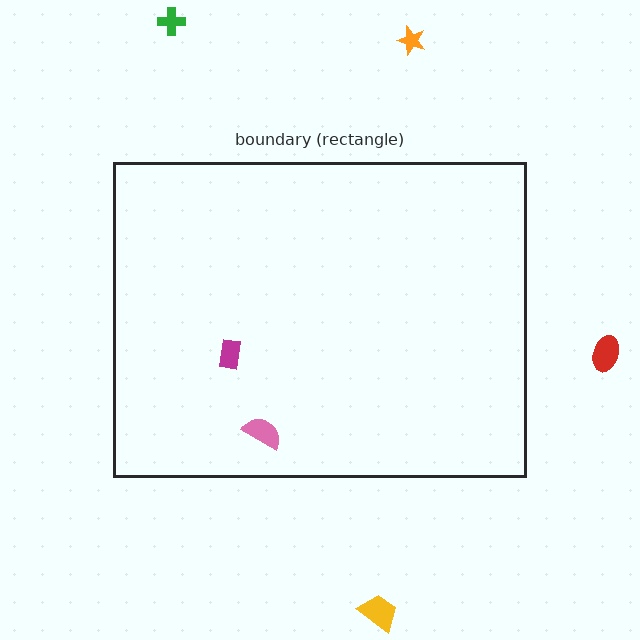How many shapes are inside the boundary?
2 inside, 4 outside.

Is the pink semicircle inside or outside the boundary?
Inside.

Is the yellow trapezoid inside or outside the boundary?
Outside.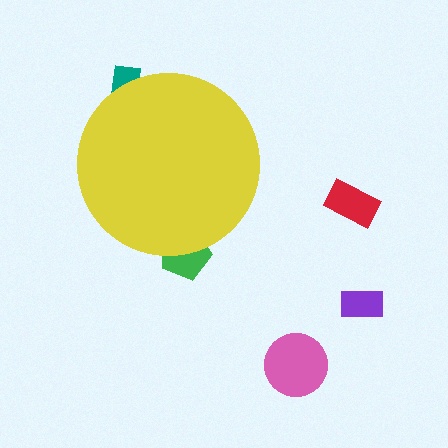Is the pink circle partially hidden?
No, the pink circle is fully visible.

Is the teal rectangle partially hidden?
Yes, the teal rectangle is partially hidden behind the yellow circle.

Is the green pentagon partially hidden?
Yes, the green pentagon is partially hidden behind the yellow circle.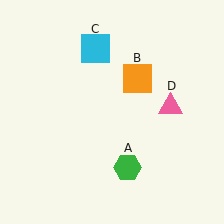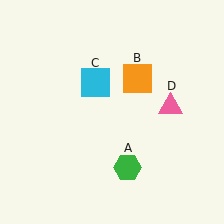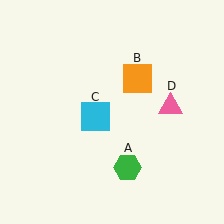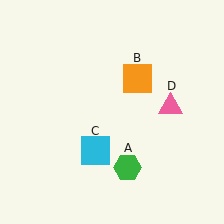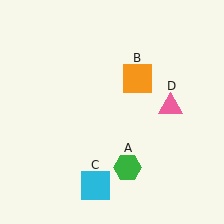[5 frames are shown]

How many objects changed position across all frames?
1 object changed position: cyan square (object C).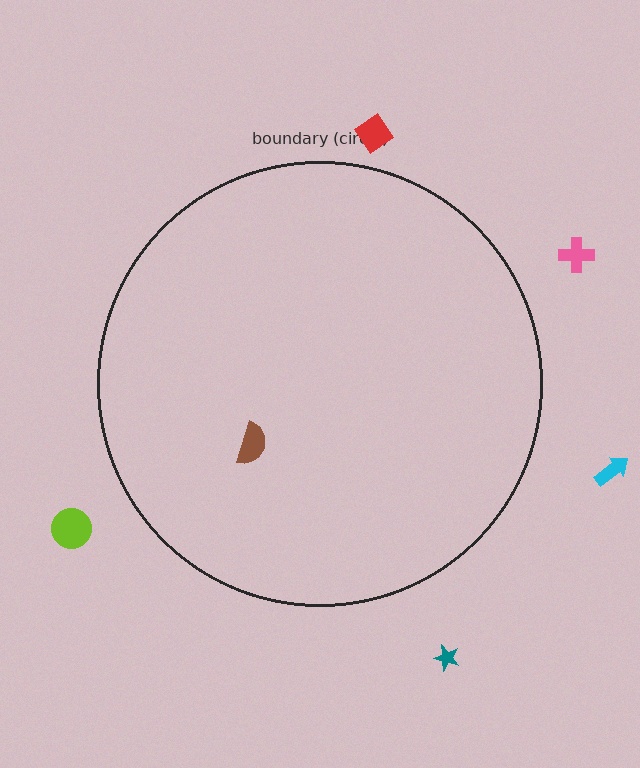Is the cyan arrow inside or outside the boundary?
Outside.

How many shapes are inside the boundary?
1 inside, 5 outside.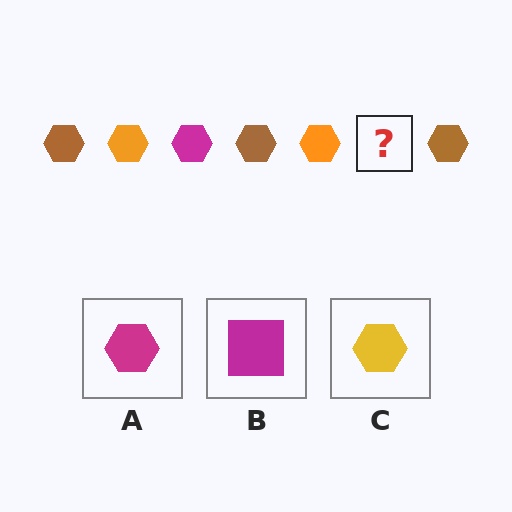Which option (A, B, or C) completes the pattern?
A.